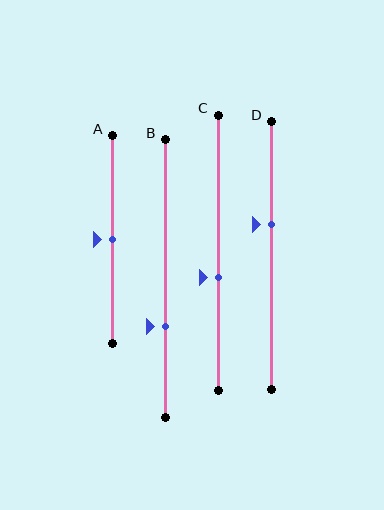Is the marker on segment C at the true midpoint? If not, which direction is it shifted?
No, the marker on segment C is shifted downward by about 9% of the segment length.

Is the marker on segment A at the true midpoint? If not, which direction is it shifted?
Yes, the marker on segment A is at the true midpoint.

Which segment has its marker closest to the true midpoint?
Segment A has its marker closest to the true midpoint.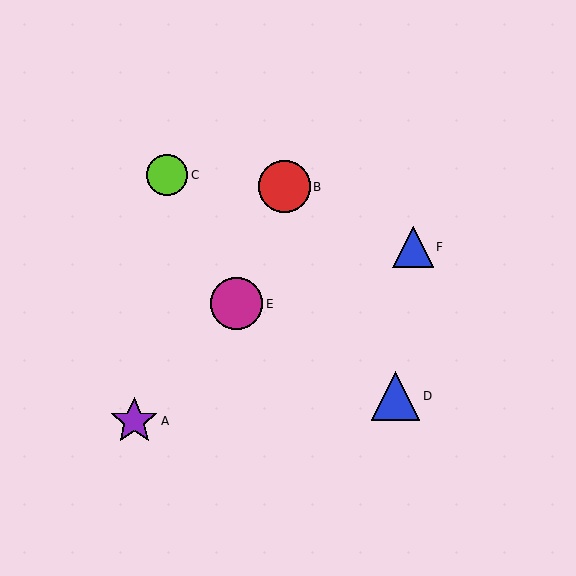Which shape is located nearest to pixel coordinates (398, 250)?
The blue triangle (labeled F) at (413, 247) is nearest to that location.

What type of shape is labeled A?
Shape A is a purple star.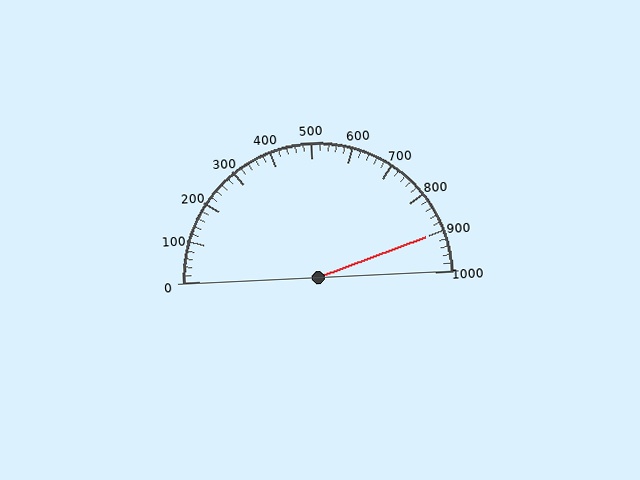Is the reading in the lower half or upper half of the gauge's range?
The reading is in the upper half of the range (0 to 1000).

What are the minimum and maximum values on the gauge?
The gauge ranges from 0 to 1000.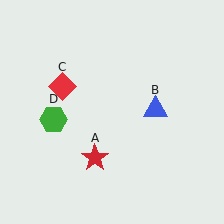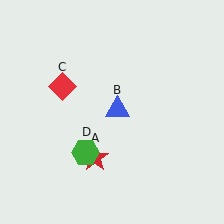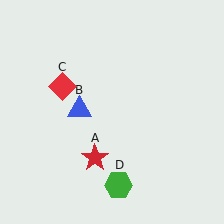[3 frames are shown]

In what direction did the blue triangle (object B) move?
The blue triangle (object B) moved left.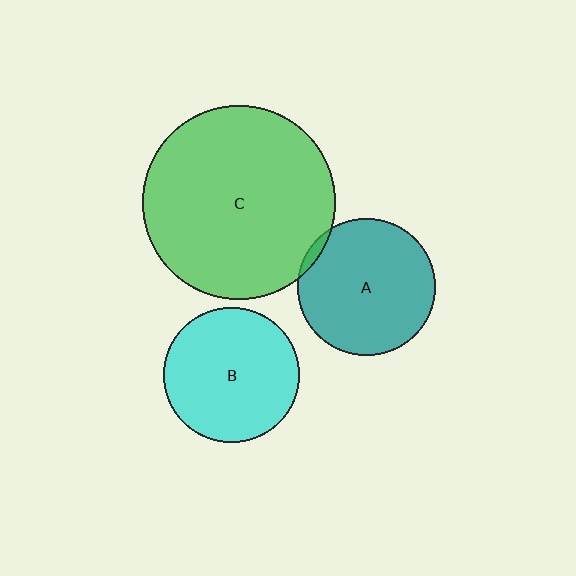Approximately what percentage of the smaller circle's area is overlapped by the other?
Approximately 5%.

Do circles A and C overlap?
Yes.